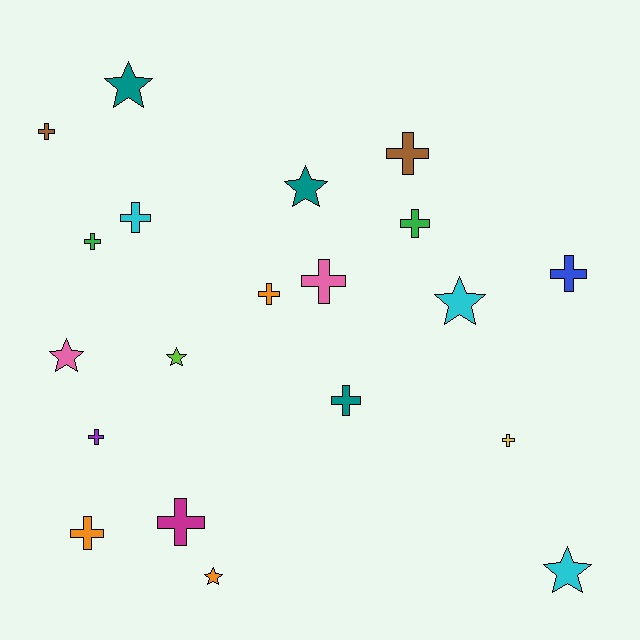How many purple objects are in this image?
There is 1 purple object.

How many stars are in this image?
There are 7 stars.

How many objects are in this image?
There are 20 objects.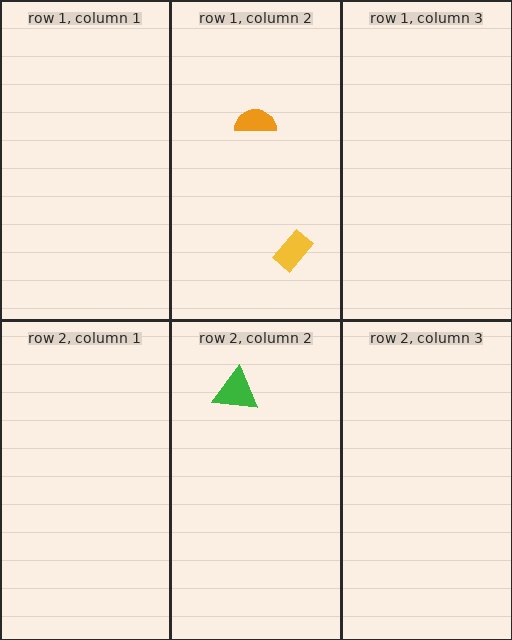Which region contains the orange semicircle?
The row 1, column 2 region.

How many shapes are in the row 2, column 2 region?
1.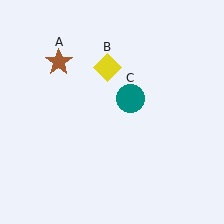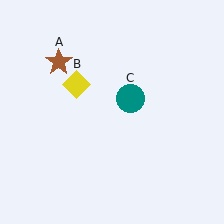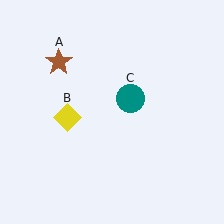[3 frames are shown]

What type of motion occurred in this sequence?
The yellow diamond (object B) rotated counterclockwise around the center of the scene.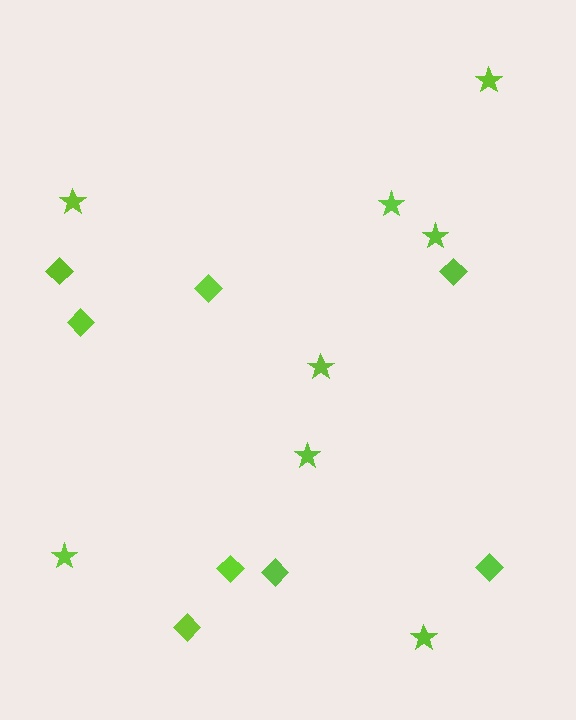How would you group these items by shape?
There are 2 groups: one group of stars (8) and one group of diamonds (8).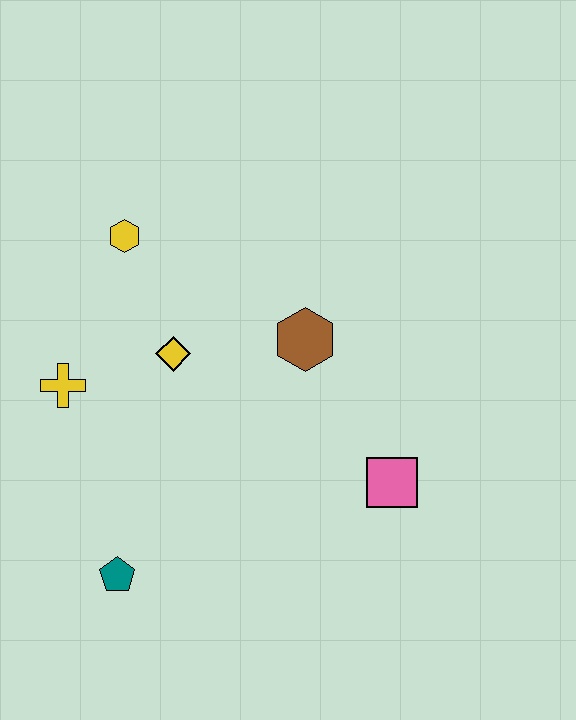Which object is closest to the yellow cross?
The yellow diamond is closest to the yellow cross.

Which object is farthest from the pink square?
The yellow hexagon is farthest from the pink square.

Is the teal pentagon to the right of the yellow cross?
Yes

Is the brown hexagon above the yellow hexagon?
No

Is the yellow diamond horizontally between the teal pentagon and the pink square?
Yes